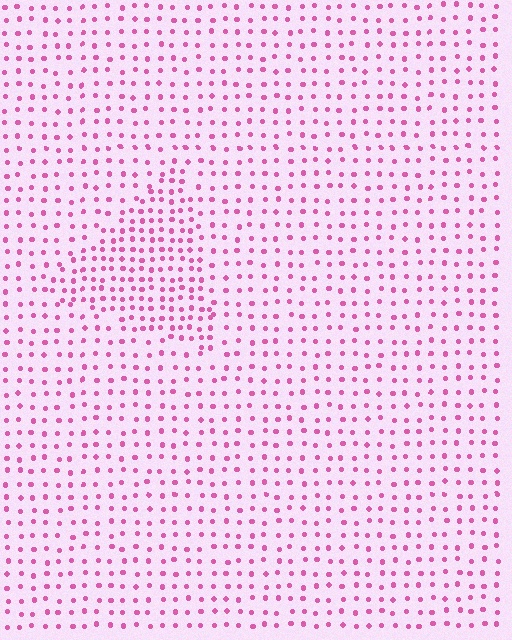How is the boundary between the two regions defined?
The boundary is defined by a change in element density (approximately 1.7x ratio). All elements are the same color, size, and shape.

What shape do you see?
I see a triangle.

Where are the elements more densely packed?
The elements are more densely packed inside the triangle boundary.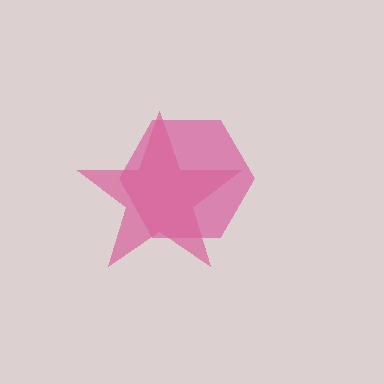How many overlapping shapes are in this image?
There are 2 overlapping shapes in the image.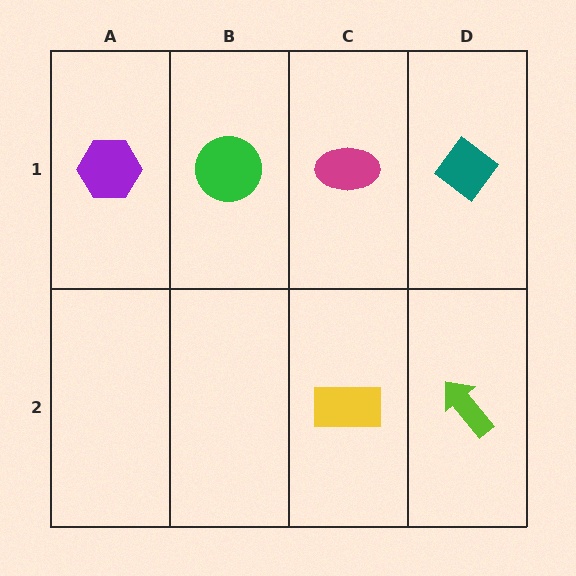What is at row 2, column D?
A lime arrow.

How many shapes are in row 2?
2 shapes.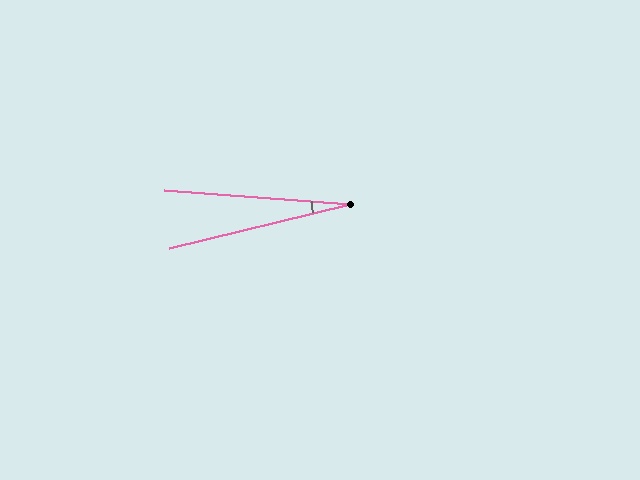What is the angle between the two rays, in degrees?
Approximately 18 degrees.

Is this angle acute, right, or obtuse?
It is acute.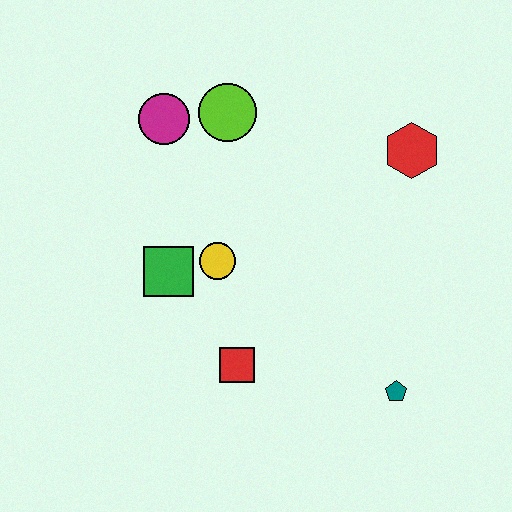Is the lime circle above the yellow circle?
Yes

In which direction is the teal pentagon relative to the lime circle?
The teal pentagon is below the lime circle.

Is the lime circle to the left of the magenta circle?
No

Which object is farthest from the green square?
The red hexagon is farthest from the green square.